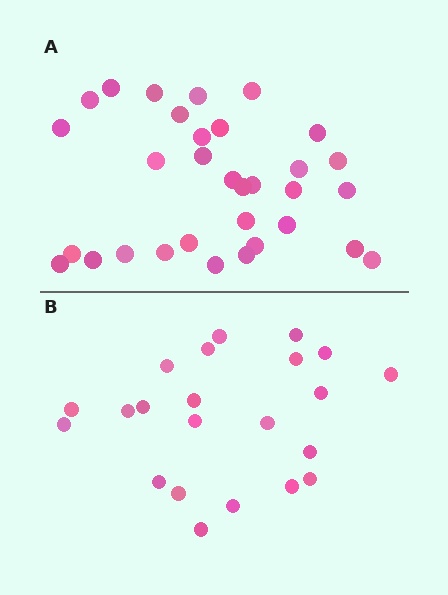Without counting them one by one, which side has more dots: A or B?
Region A (the top region) has more dots.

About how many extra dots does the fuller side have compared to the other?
Region A has roughly 10 or so more dots than region B.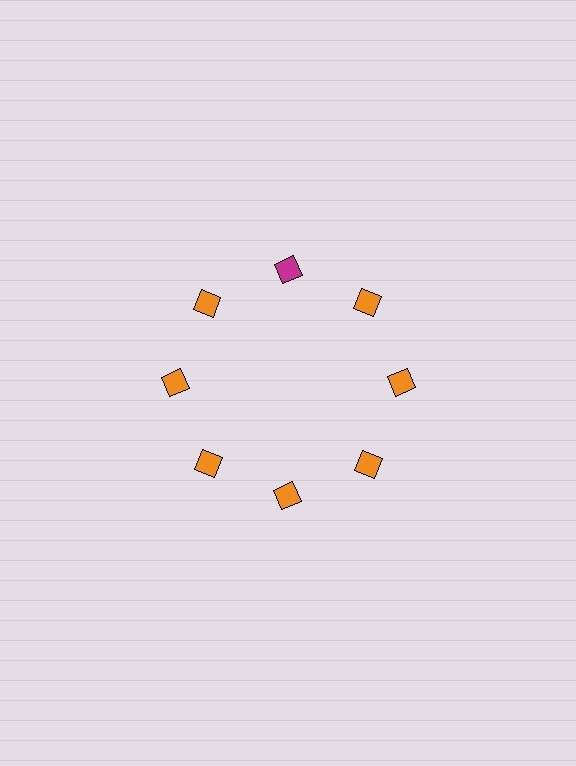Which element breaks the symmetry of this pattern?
The magenta square at roughly the 12 o'clock position breaks the symmetry. All other shapes are orange squares.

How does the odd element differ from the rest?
It has a different color: magenta instead of orange.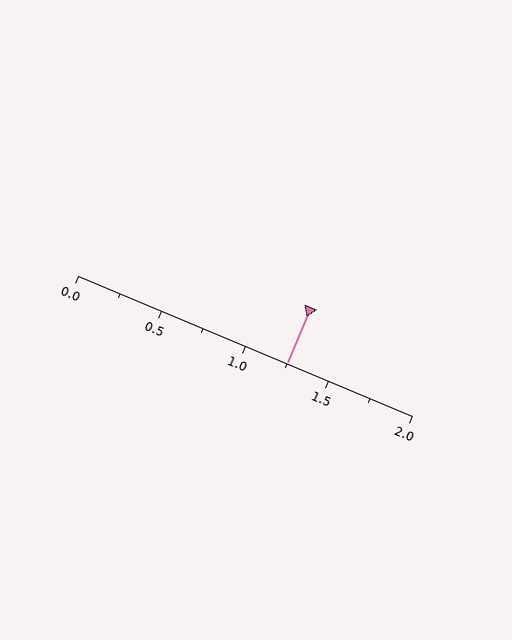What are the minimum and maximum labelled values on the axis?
The axis runs from 0.0 to 2.0.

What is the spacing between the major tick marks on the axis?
The major ticks are spaced 0.5 apart.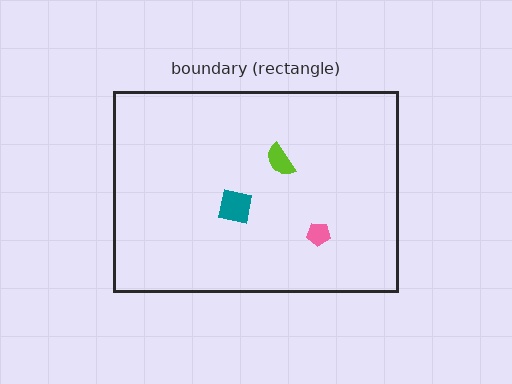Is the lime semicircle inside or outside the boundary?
Inside.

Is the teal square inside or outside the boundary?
Inside.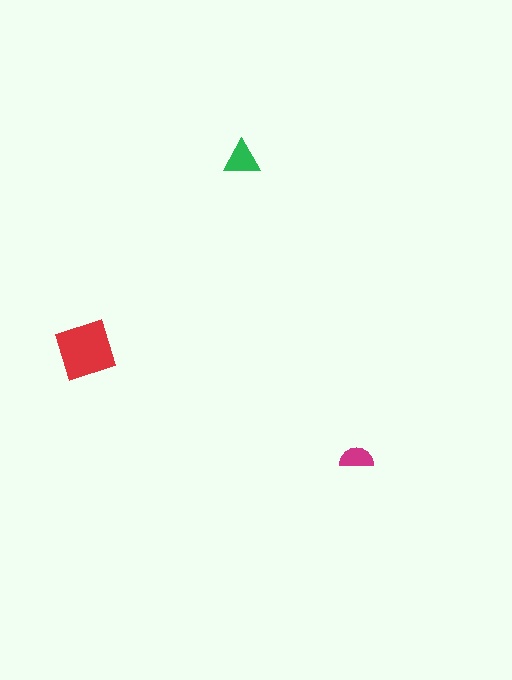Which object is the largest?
The red square.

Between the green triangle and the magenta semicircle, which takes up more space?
The green triangle.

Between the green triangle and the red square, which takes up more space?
The red square.